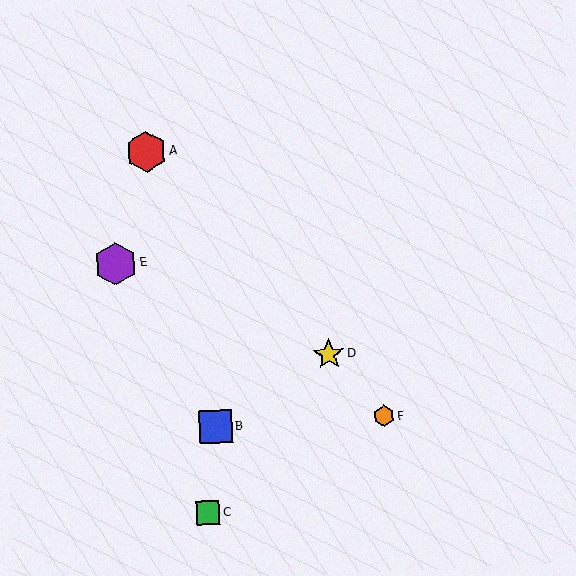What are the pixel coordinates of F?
Object F is at (384, 416).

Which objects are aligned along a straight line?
Objects A, D, F are aligned along a straight line.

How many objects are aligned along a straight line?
3 objects (A, D, F) are aligned along a straight line.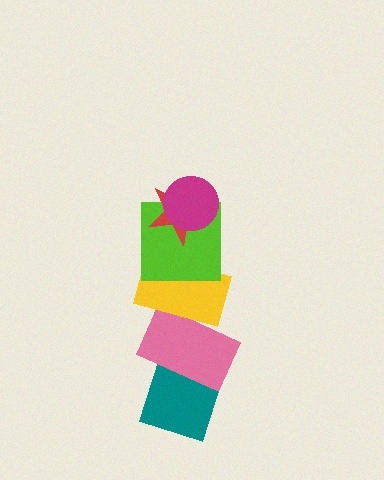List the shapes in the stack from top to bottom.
From top to bottom: the magenta circle, the red star, the lime square, the yellow rectangle, the pink rectangle, the teal diamond.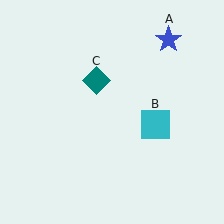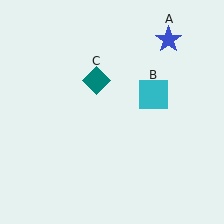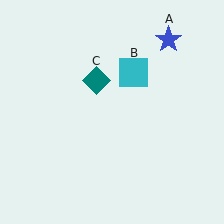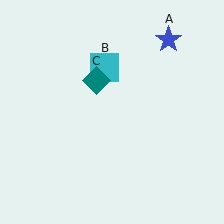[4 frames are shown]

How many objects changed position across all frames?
1 object changed position: cyan square (object B).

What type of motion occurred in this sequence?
The cyan square (object B) rotated counterclockwise around the center of the scene.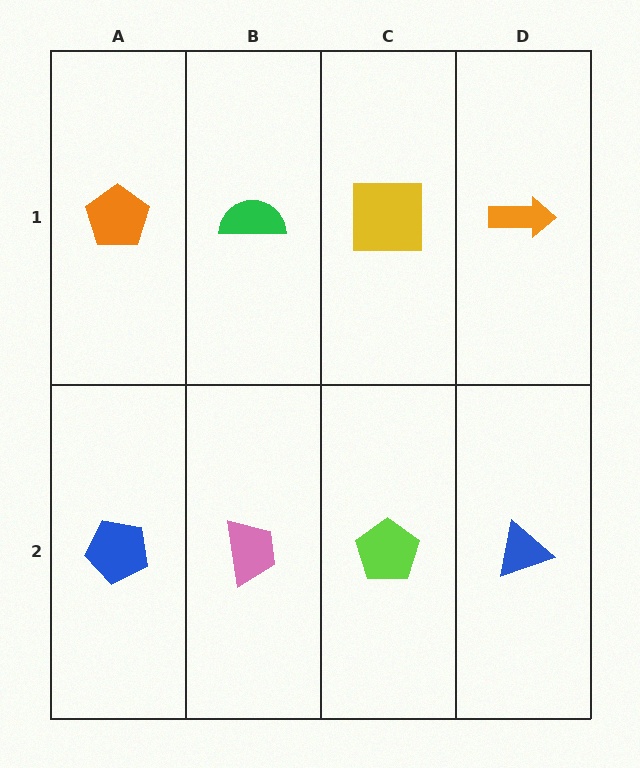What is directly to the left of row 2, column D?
A lime pentagon.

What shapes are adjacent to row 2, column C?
A yellow square (row 1, column C), a pink trapezoid (row 2, column B), a blue triangle (row 2, column D).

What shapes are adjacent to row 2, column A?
An orange pentagon (row 1, column A), a pink trapezoid (row 2, column B).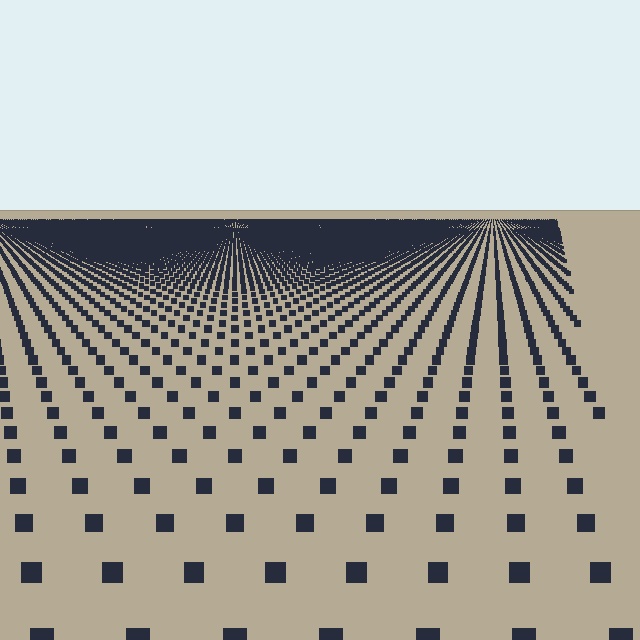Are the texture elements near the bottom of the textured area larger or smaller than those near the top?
Larger. Near the bottom, elements are closer to the viewer and appear at a bigger on-screen size.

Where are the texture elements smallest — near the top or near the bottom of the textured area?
Near the top.